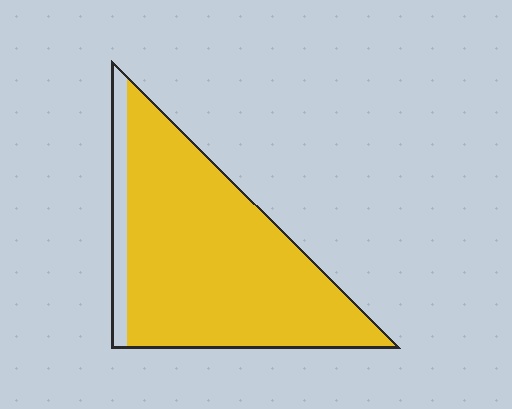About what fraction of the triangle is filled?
About nine tenths (9/10).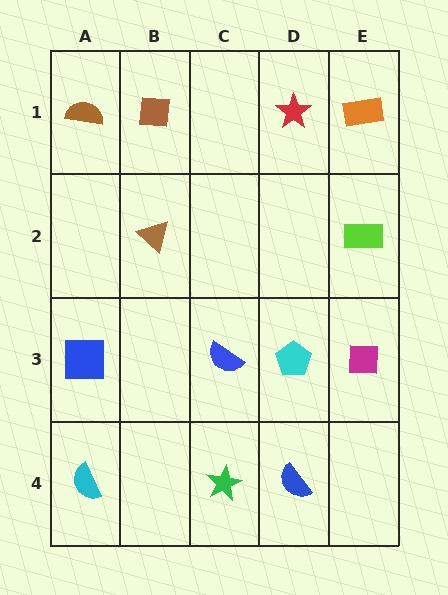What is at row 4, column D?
A blue semicircle.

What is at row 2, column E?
A lime rectangle.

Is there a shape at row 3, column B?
No, that cell is empty.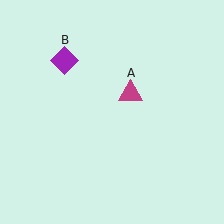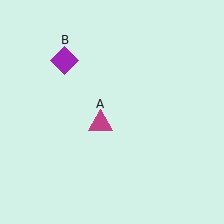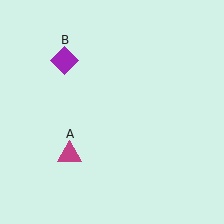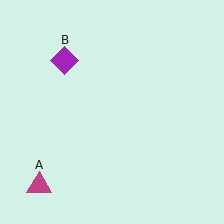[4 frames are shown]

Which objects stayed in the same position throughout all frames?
Purple diamond (object B) remained stationary.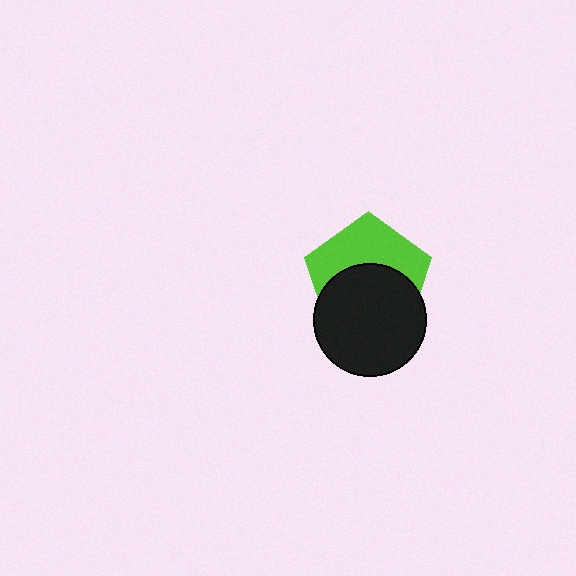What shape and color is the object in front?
The object in front is a black circle.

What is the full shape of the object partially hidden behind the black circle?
The partially hidden object is a lime pentagon.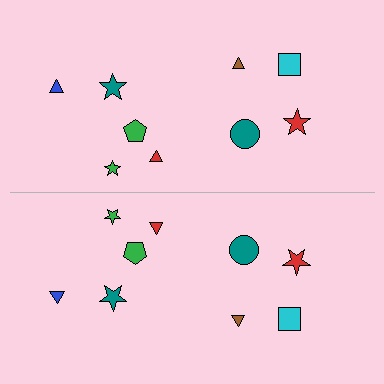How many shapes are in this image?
There are 18 shapes in this image.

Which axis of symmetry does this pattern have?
The pattern has a horizontal axis of symmetry running through the center of the image.